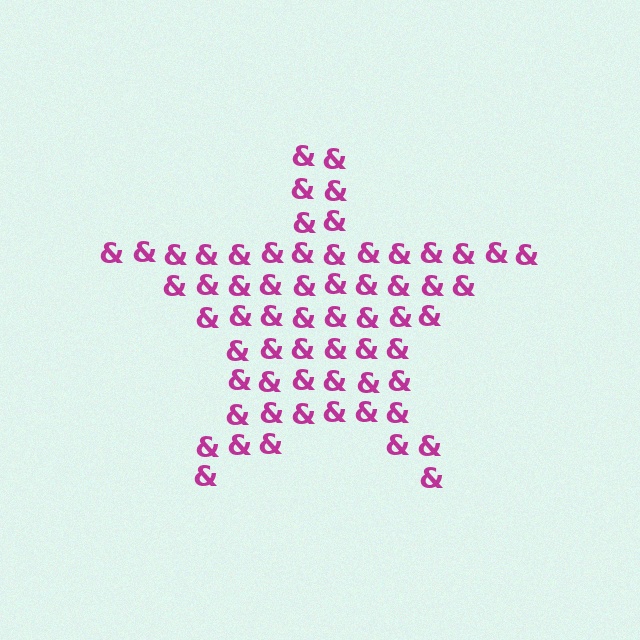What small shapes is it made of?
It is made of small ampersands.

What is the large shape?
The large shape is a star.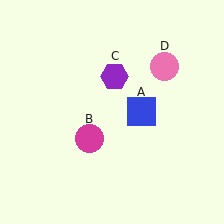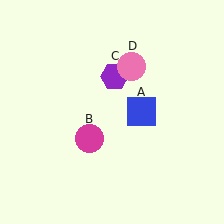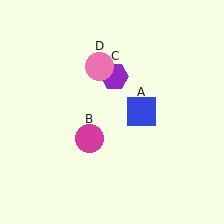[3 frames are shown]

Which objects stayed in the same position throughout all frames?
Blue square (object A) and magenta circle (object B) and purple hexagon (object C) remained stationary.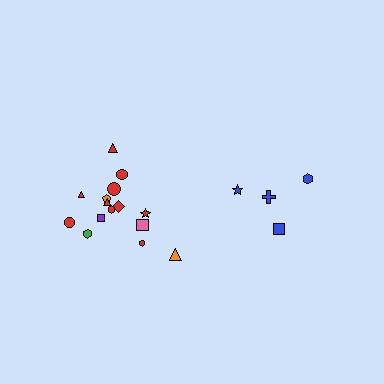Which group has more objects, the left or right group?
The left group.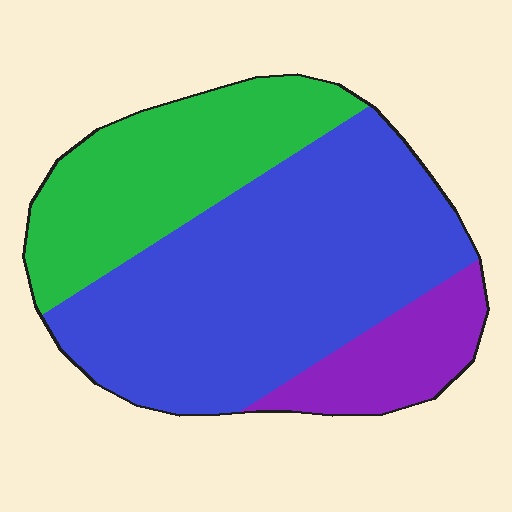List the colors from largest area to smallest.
From largest to smallest: blue, green, purple.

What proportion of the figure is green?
Green takes up between a quarter and a half of the figure.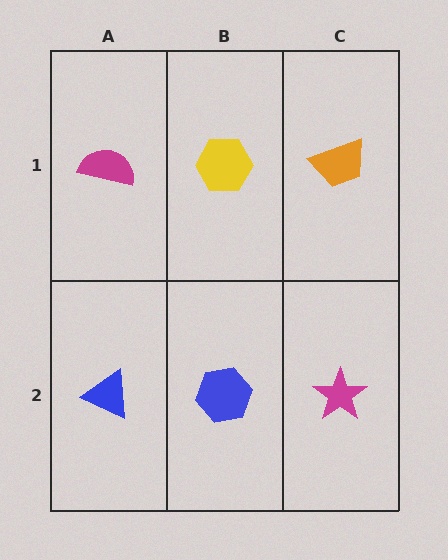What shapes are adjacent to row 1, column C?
A magenta star (row 2, column C), a yellow hexagon (row 1, column B).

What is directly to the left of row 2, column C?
A blue hexagon.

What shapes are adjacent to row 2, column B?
A yellow hexagon (row 1, column B), a blue triangle (row 2, column A), a magenta star (row 2, column C).